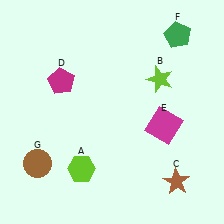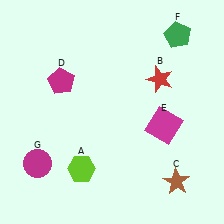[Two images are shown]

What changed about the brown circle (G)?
In Image 1, G is brown. In Image 2, it changed to magenta.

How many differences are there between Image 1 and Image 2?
There are 2 differences between the two images.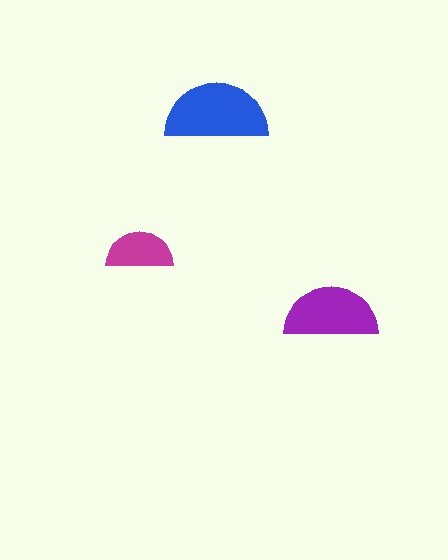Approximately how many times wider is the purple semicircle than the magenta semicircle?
About 1.5 times wider.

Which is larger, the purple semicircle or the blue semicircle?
The blue one.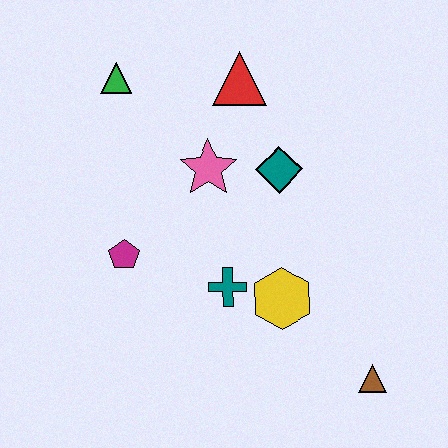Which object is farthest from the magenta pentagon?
The brown triangle is farthest from the magenta pentagon.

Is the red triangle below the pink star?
No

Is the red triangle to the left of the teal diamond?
Yes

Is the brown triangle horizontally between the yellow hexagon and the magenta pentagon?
No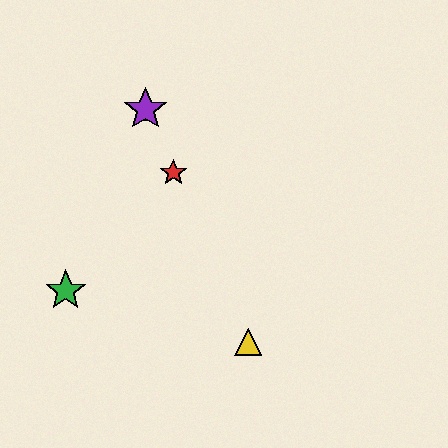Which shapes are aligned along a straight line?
The red star, the blue triangle, the yellow triangle, the purple star are aligned along a straight line.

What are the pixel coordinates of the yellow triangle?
The yellow triangle is at (248, 342).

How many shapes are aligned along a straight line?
4 shapes (the red star, the blue triangle, the yellow triangle, the purple star) are aligned along a straight line.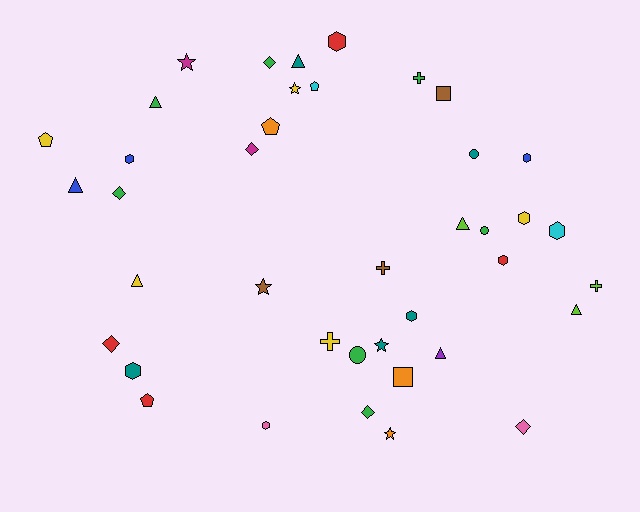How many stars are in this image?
There are 5 stars.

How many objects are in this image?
There are 40 objects.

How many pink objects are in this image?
There are 2 pink objects.